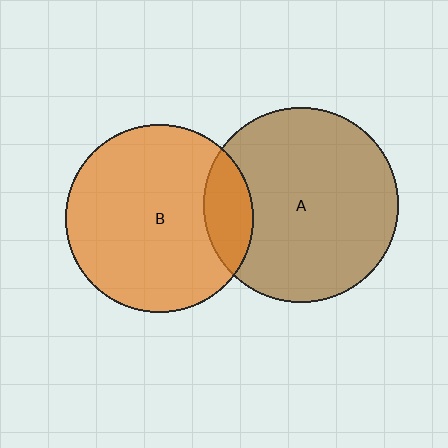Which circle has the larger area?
Circle A (brown).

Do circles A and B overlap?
Yes.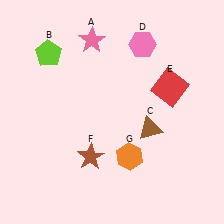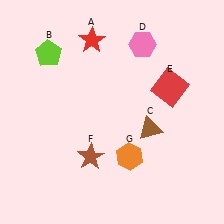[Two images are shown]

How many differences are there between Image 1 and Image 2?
There is 1 difference between the two images.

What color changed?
The star (A) changed from pink in Image 1 to red in Image 2.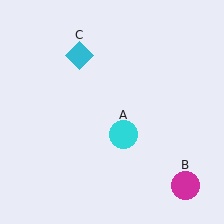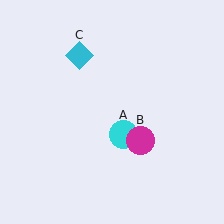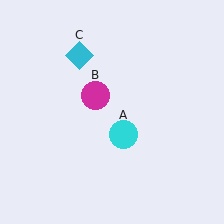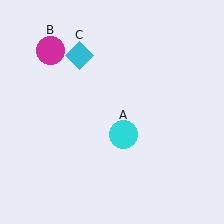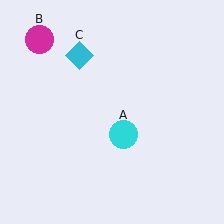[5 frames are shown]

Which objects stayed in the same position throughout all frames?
Cyan circle (object A) and cyan diamond (object C) remained stationary.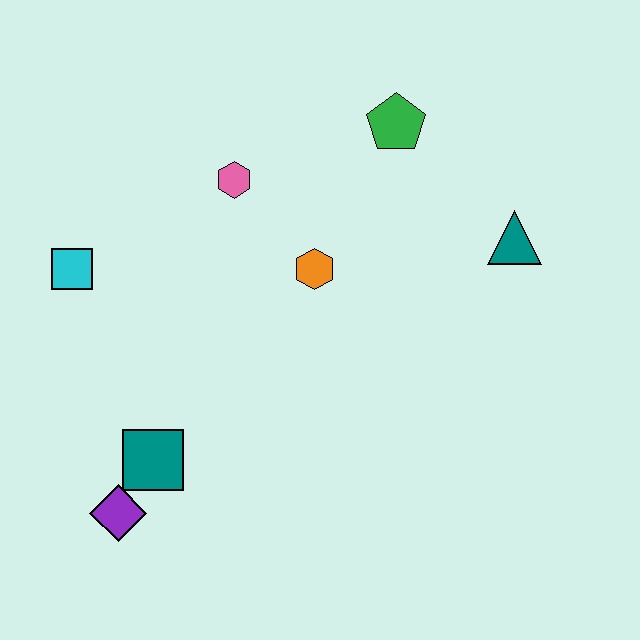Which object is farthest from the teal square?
The teal triangle is farthest from the teal square.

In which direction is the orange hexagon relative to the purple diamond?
The orange hexagon is above the purple diamond.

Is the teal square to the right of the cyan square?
Yes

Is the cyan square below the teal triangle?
Yes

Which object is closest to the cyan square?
The pink hexagon is closest to the cyan square.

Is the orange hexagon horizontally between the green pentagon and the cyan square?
Yes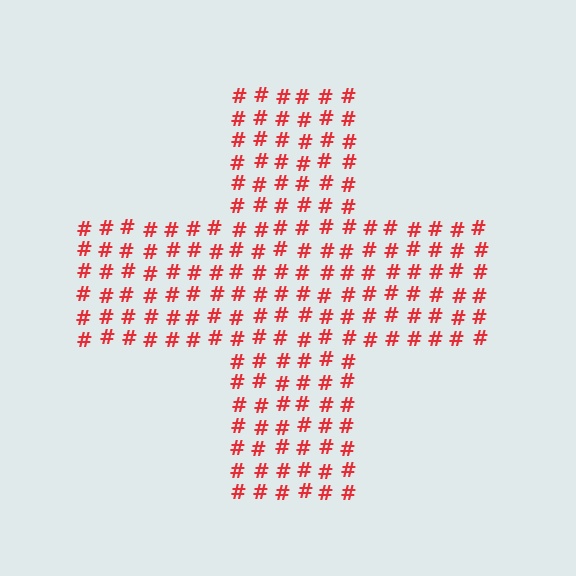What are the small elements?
The small elements are hash symbols.